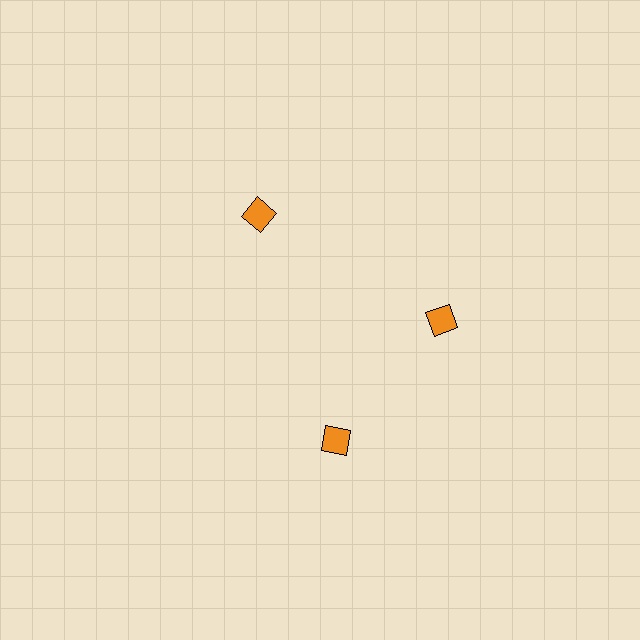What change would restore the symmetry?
The symmetry would be restored by rotating it back into even spacing with its neighbors so that all 3 squares sit at equal angles and equal distance from the center.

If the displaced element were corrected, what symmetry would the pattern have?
It would have 3-fold rotational symmetry — the pattern would map onto itself every 120 degrees.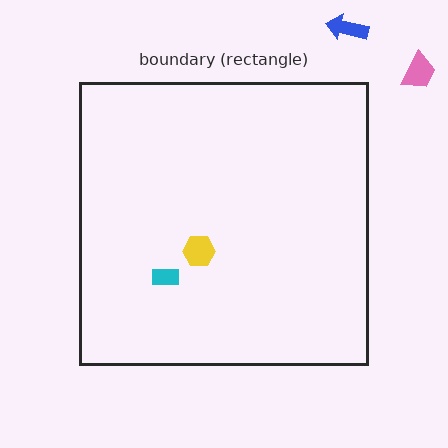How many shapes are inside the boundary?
2 inside, 2 outside.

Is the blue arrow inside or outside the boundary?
Outside.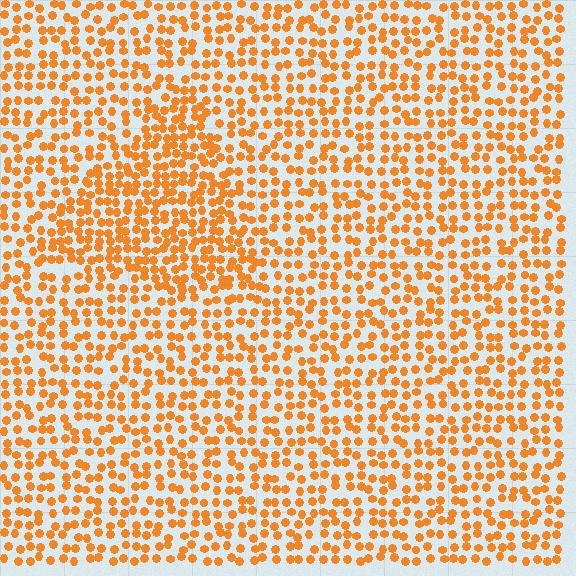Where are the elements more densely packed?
The elements are more densely packed inside the triangle boundary.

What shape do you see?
I see a triangle.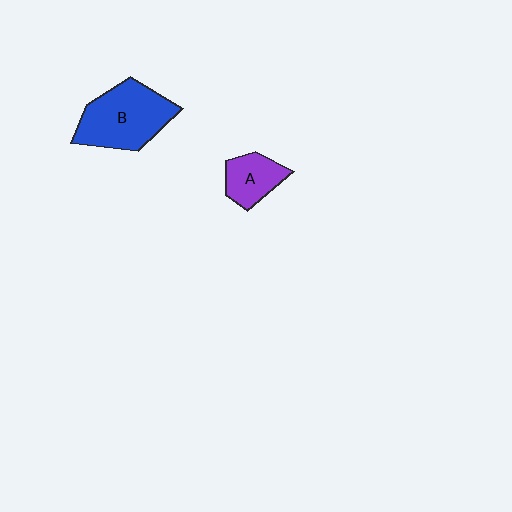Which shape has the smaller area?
Shape A (purple).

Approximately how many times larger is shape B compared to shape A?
Approximately 2.0 times.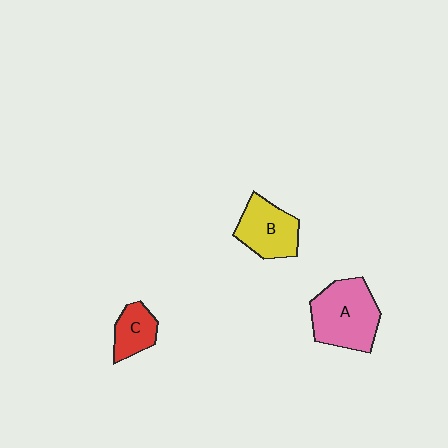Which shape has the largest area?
Shape A (pink).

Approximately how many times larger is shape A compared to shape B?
Approximately 1.3 times.